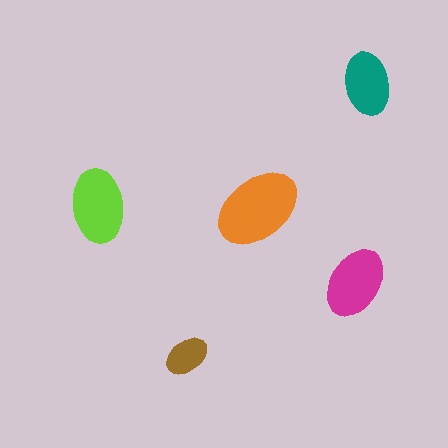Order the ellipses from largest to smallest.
the orange one, the lime one, the magenta one, the teal one, the brown one.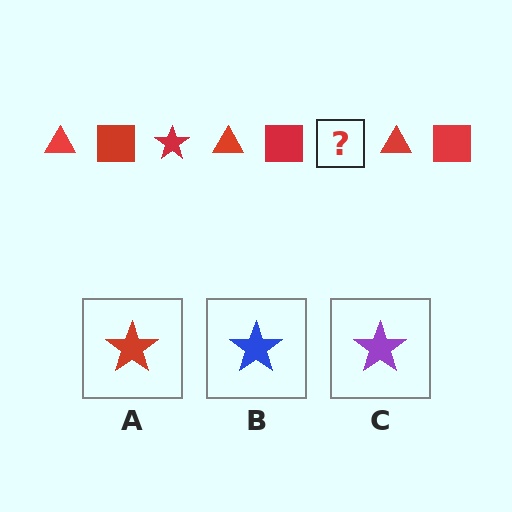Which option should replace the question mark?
Option A.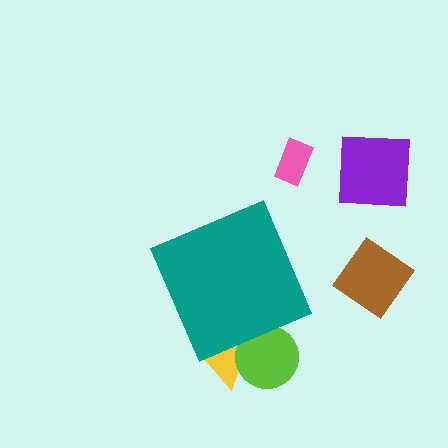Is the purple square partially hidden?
No, the purple square is fully visible.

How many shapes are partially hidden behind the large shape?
2 shapes are partially hidden.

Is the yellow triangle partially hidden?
Yes, the yellow triangle is partially hidden behind the teal diamond.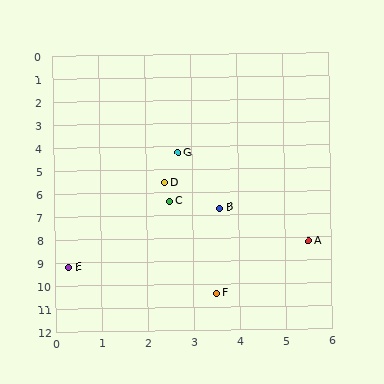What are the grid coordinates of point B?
Point B is at approximately (3.6, 6.7).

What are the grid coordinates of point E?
Point E is at approximately (0.3, 9.2).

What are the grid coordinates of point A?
Point A is at approximately (5.5, 8.2).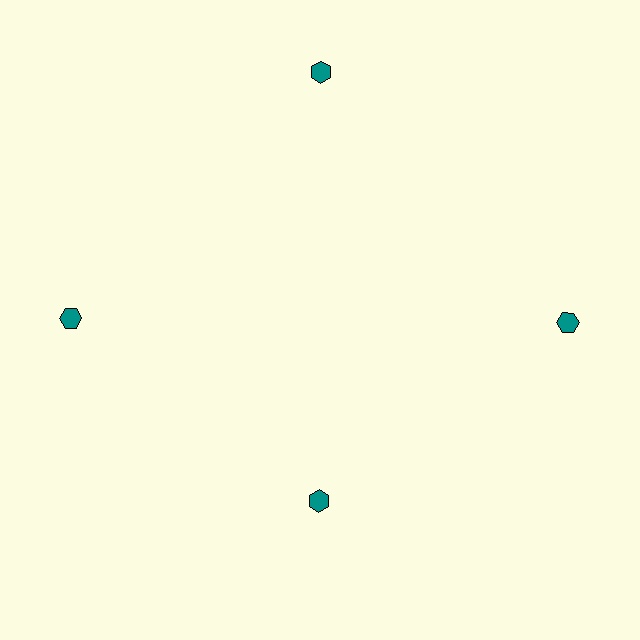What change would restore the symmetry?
The symmetry would be restored by moving it outward, back onto the ring so that all 4 hexagons sit at equal angles and equal distance from the center.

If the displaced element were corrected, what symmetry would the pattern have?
It would have 4-fold rotational symmetry — the pattern would map onto itself every 90 degrees.